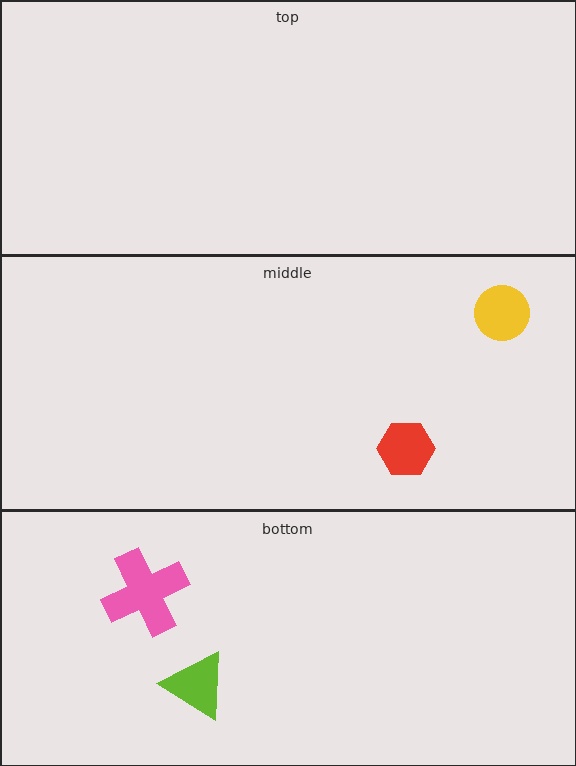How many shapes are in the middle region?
2.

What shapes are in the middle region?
The yellow circle, the red hexagon.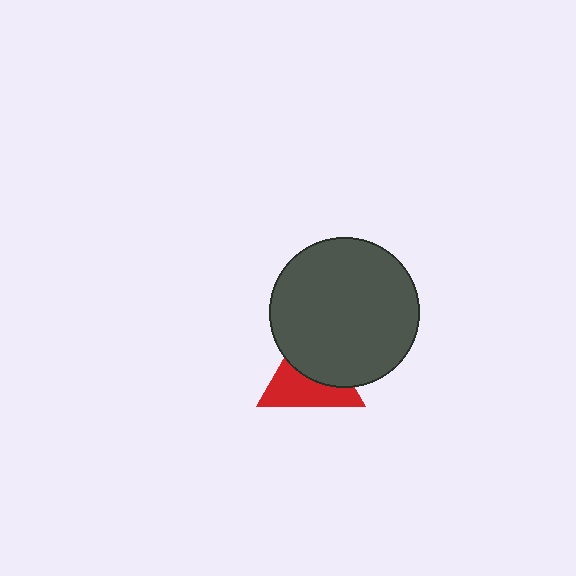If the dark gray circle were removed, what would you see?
You would see the complete red triangle.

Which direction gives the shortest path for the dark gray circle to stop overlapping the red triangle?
Moving up gives the shortest separation.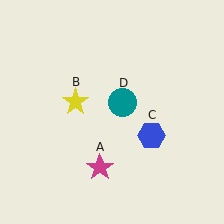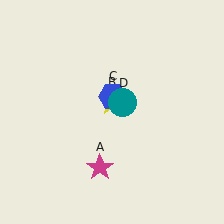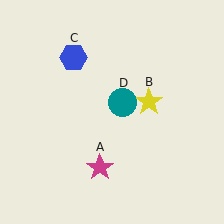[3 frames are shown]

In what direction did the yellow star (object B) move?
The yellow star (object B) moved right.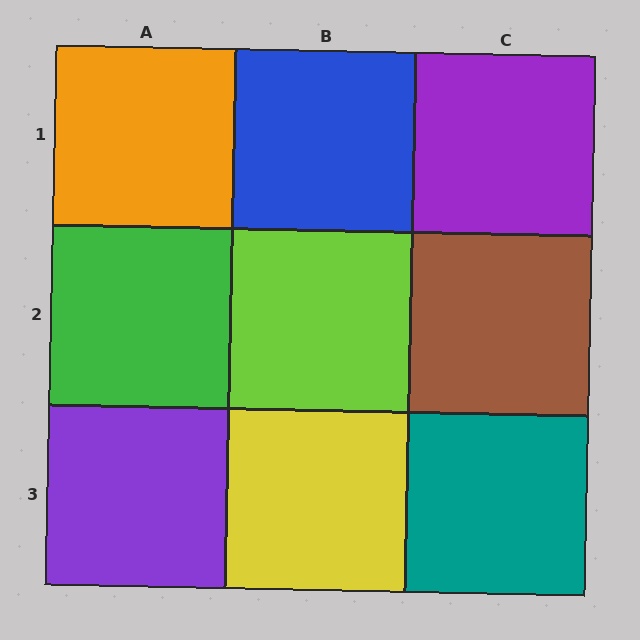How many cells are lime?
1 cell is lime.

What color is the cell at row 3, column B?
Yellow.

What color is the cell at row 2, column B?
Lime.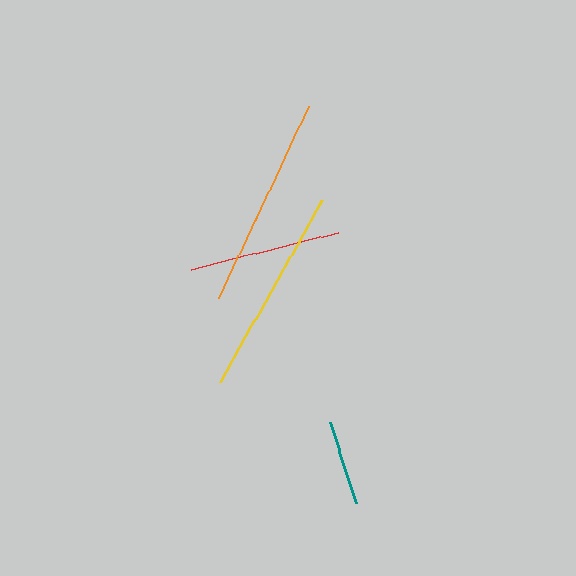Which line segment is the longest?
The orange line is the longest at approximately 212 pixels.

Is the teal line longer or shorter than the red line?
The red line is longer than the teal line.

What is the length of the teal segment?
The teal segment is approximately 86 pixels long.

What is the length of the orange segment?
The orange segment is approximately 212 pixels long.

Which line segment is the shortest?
The teal line is the shortest at approximately 86 pixels.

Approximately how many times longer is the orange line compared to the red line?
The orange line is approximately 1.4 times the length of the red line.